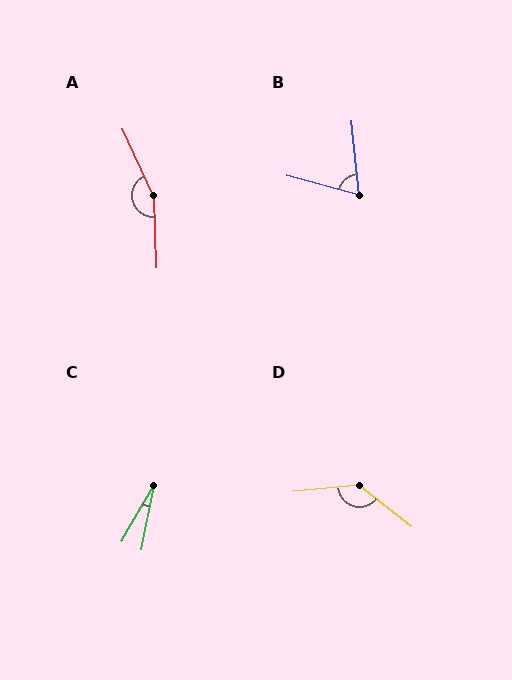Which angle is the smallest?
C, at approximately 19 degrees.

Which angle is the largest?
A, at approximately 157 degrees.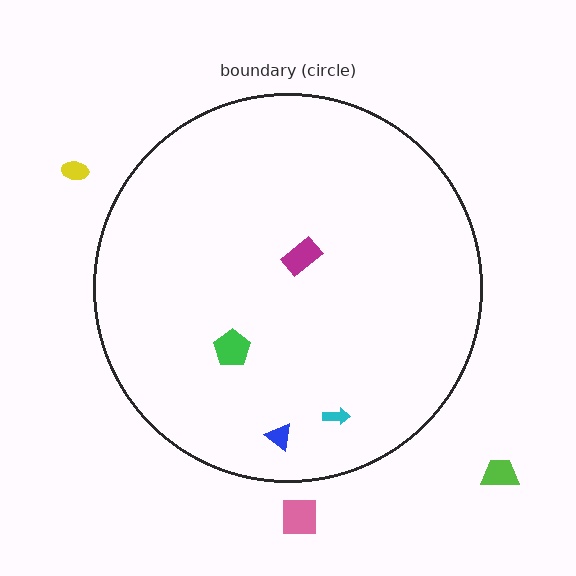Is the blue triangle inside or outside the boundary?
Inside.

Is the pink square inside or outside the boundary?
Outside.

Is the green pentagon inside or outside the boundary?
Inside.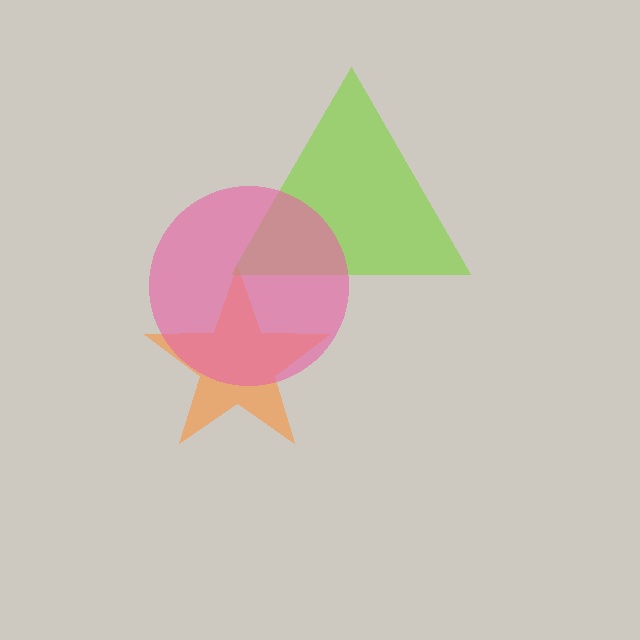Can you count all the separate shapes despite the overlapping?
Yes, there are 3 separate shapes.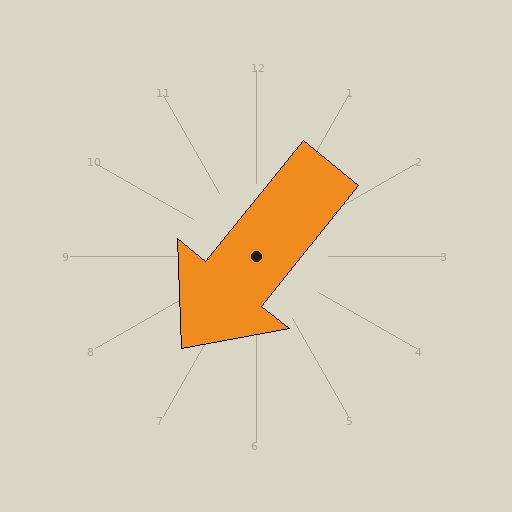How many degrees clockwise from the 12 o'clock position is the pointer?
Approximately 219 degrees.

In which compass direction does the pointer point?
Southwest.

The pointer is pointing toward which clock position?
Roughly 7 o'clock.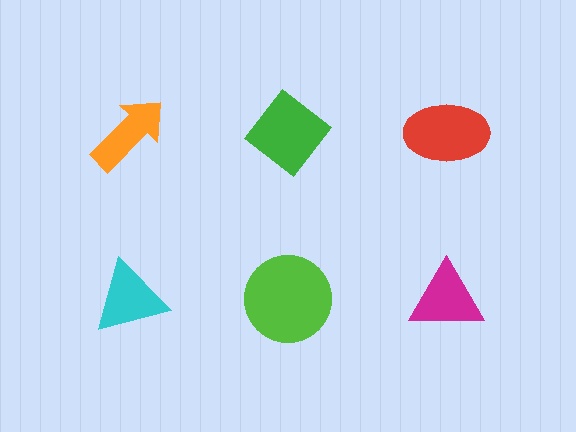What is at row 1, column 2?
A green diamond.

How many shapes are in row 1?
3 shapes.